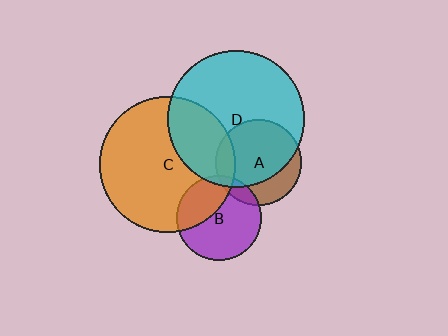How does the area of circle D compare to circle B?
Approximately 2.6 times.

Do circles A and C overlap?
Yes.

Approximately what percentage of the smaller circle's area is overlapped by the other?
Approximately 15%.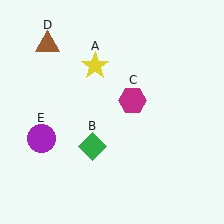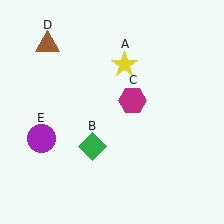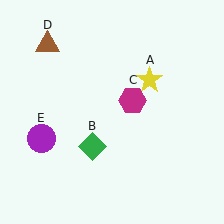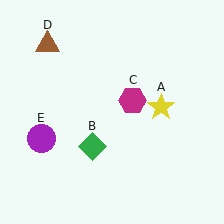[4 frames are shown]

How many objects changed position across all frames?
1 object changed position: yellow star (object A).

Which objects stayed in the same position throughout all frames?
Green diamond (object B) and magenta hexagon (object C) and brown triangle (object D) and purple circle (object E) remained stationary.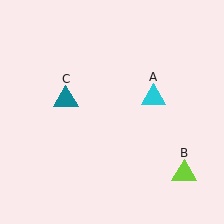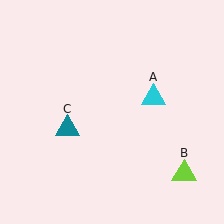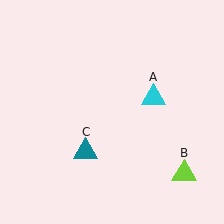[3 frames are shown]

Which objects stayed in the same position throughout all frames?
Cyan triangle (object A) and lime triangle (object B) remained stationary.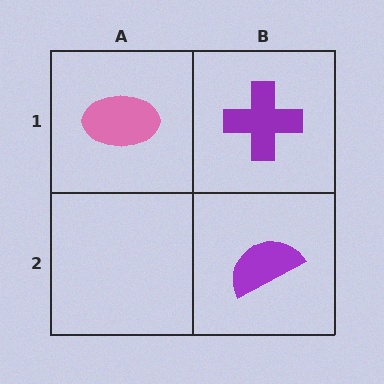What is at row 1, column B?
A purple cross.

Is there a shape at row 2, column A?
No, that cell is empty.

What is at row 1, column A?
A pink ellipse.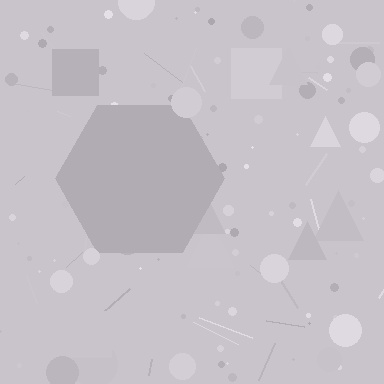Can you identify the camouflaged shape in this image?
The camouflaged shape is a hexagon.